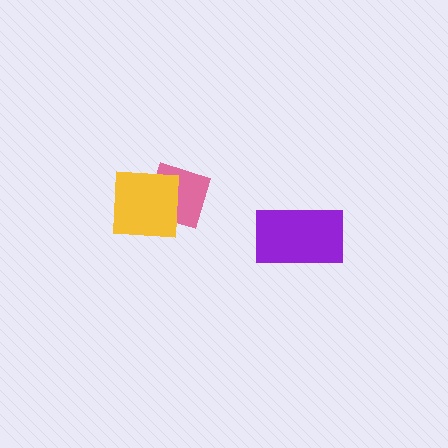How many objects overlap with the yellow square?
1 object overlaps with the yellow square.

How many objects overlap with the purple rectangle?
0 objects overlap with the purple rectangle.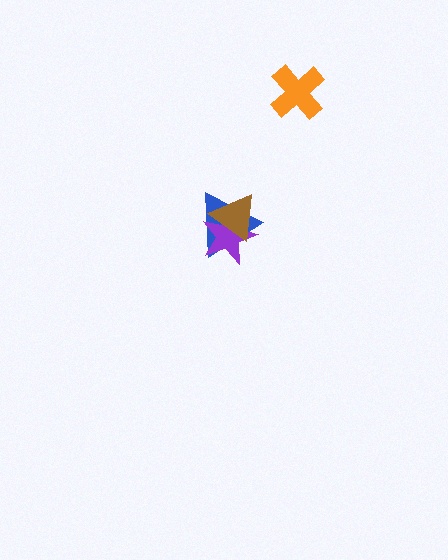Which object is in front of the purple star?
The brown triangle is in front of the purple star.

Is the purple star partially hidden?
Yes, it is partially covered by another shape.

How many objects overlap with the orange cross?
0 objects overlap with the orange cross.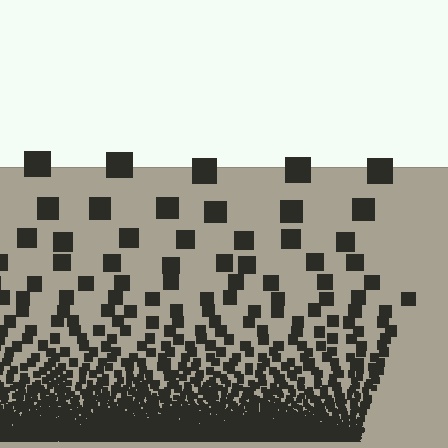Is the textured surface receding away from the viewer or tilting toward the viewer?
The surface appears to tilt toward the viewer. Texture elements get larger and sparser toward the top.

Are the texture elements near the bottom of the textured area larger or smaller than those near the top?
Smaller. The gradient is inverted — elements near the bottom are smaller and denser.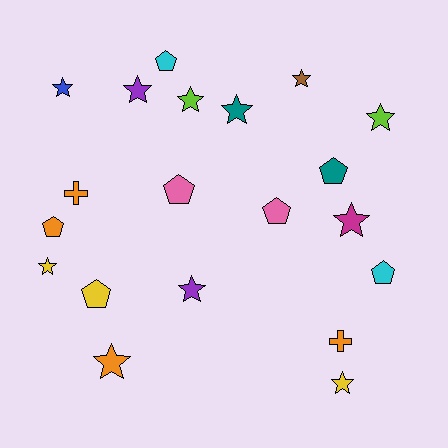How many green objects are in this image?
There are no green objects.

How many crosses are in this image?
There are 2 crosses.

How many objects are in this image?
There are 20 objects.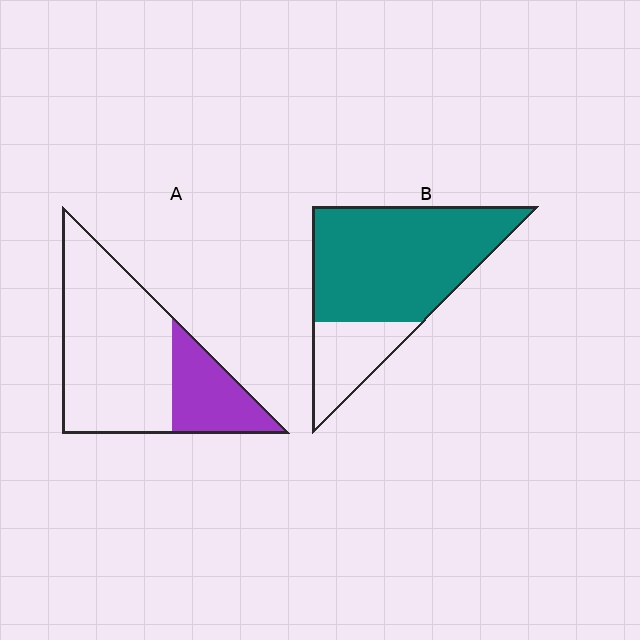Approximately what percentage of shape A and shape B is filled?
A is approximately 25% and B is approximately 75%.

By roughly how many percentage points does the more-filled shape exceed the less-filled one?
By roughly 50 percentage points (B over A).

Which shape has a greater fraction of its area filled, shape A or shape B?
Shape B.